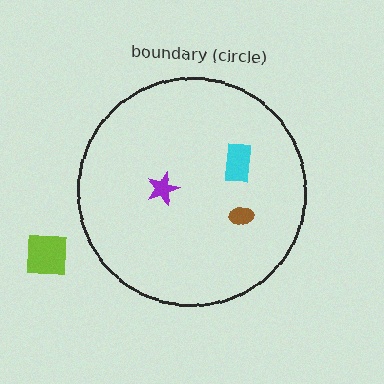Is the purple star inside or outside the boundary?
Inside.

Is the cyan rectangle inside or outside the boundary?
Inside.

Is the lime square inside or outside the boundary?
Outside.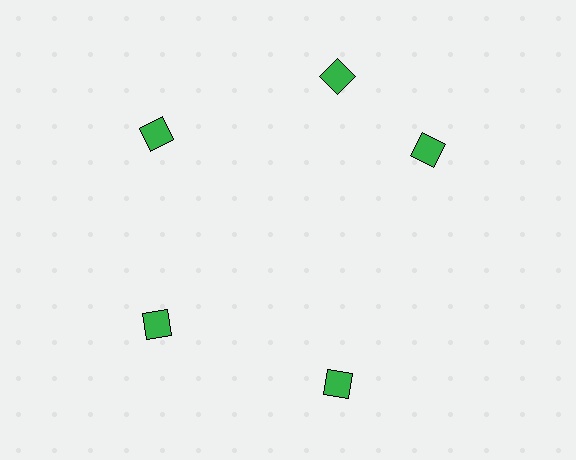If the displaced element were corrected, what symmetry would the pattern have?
It would have 5-fold rotational symmetry — the pattern would map onto itself every 72 degrees.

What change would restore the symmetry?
The symmetry would be restored by rotating it back into even spacing with its neighbors so that all 5 diamonds sit at equal angles and equal distance from the center.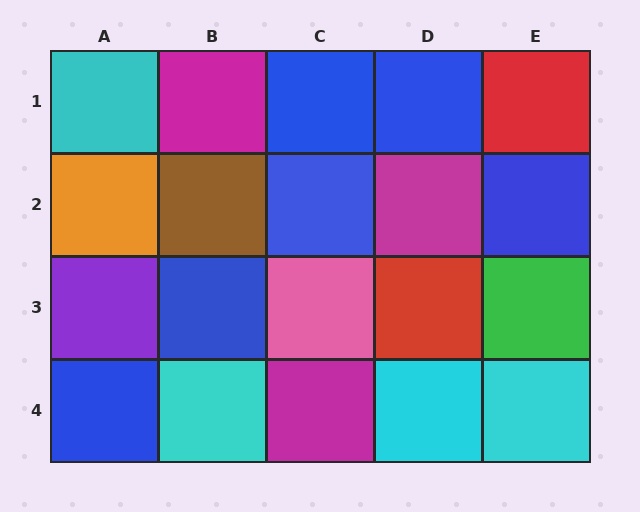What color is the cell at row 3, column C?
Pink.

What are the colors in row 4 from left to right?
Blue, cyan, magenta, cyan, cyan.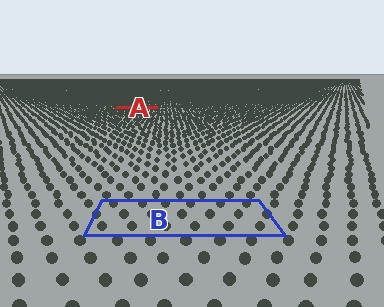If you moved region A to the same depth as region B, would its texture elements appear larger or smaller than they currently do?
They would appear larger. At a closer depth, the same texture elements are projected at a bigger on-screen size.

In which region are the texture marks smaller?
The texture marks are smaller in region A, because it is farther away.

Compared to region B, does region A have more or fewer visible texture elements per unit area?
Region A has more texture elements per unit area — they are packed more densely because it is farther away.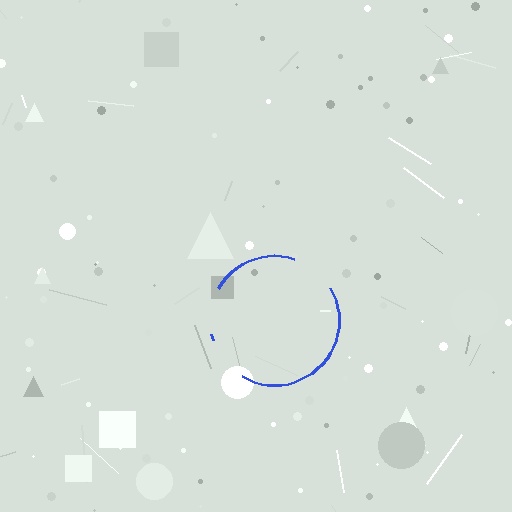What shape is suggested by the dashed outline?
The dashed outline suggests a circle.